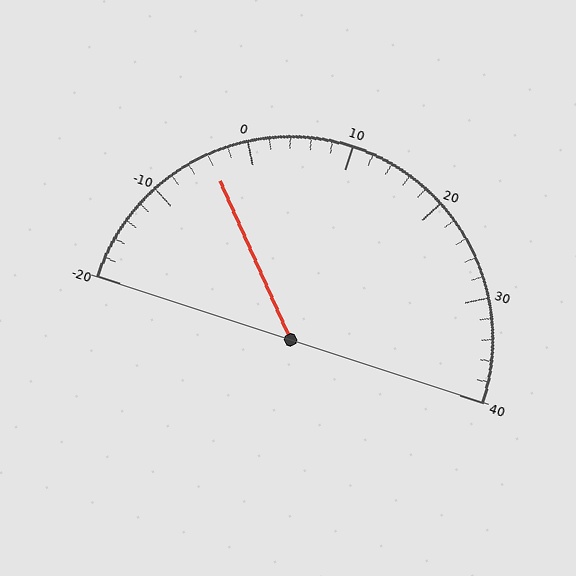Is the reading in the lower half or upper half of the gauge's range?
The reading is in the lower half of the range (-20 to 40).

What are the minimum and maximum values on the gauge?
The gauge ranges from -20 to 40.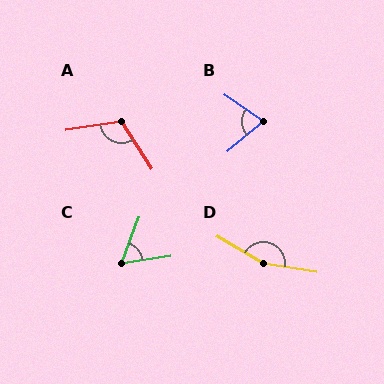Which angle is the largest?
D, at approximately 159 degrees.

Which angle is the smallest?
C, at approximately 60 degrees.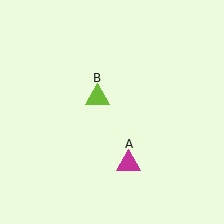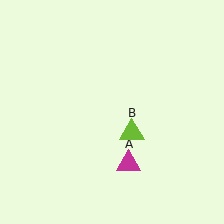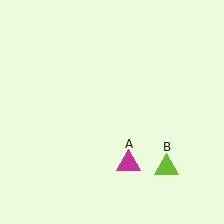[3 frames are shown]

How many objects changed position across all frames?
1 object changed position: lime triangle (object B).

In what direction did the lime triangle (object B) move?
The lime triangle (object B) moved down and to the right.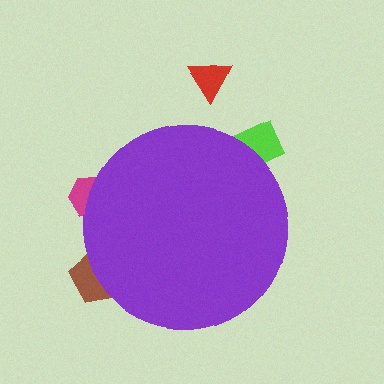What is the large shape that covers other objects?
A purple circle.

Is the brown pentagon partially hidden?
Yes, the brown pentagon is partially hidden behind the purple circle.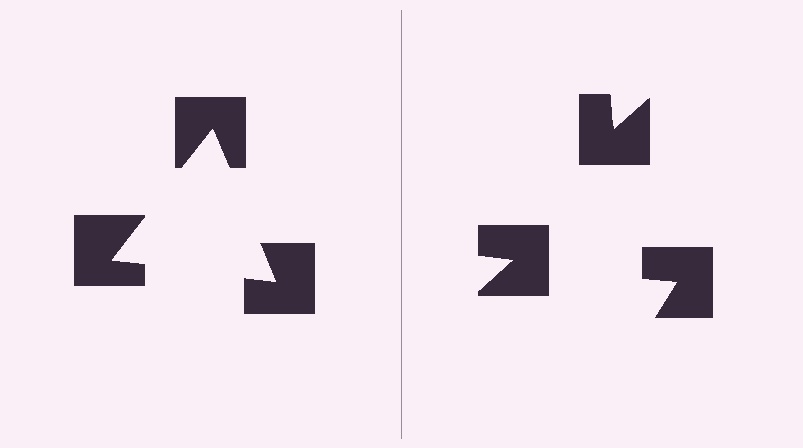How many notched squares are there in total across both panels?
6 — 3 on each side.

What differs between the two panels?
The notched squares are positioned identically on both sides; only the wedge orientations differ. On the left they align to a triangle; on the right they are misaligned.